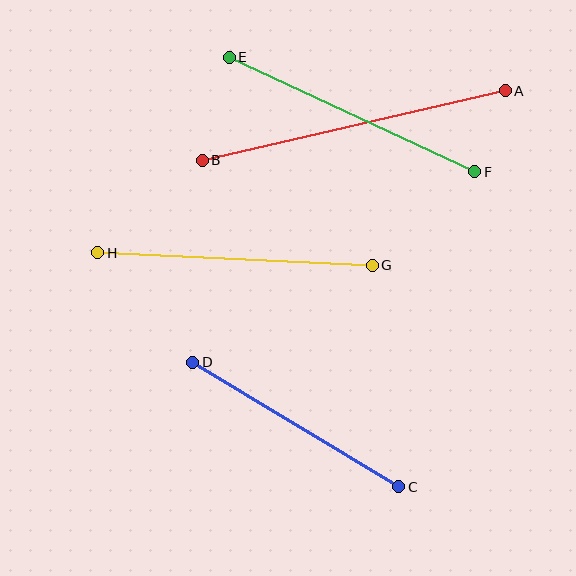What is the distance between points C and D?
The distance is approximately 241 pixels.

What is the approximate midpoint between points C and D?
The midpoint is at approximately (296, 425) pixels.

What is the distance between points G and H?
The distance is approximately 275 pixels.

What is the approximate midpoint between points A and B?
The midpoint is at approximately (354, 126) pixels.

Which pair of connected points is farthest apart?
Points A and B are farthest apart.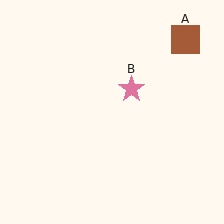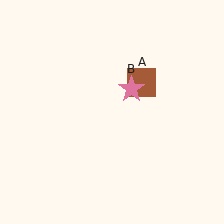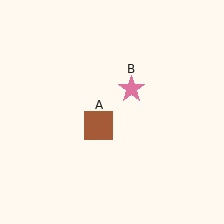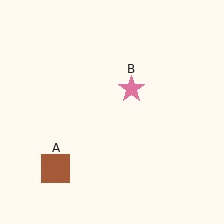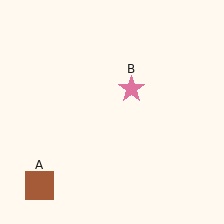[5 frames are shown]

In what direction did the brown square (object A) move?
The brown square (object A) moved down and to the left.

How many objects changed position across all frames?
1 object changed position: brown square (object A).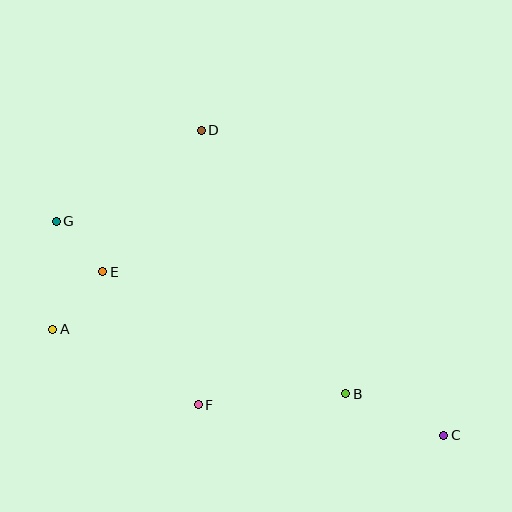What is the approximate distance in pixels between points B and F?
The distance between B and F is approximately 148 pixels.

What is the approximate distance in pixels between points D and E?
The distance between D and E is approximately 173 pixels.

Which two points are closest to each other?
Points E and G are closest to each other.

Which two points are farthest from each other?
Points C and G are farthest from each other.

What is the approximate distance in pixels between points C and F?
The distance between C and F is approximately 247 pixels.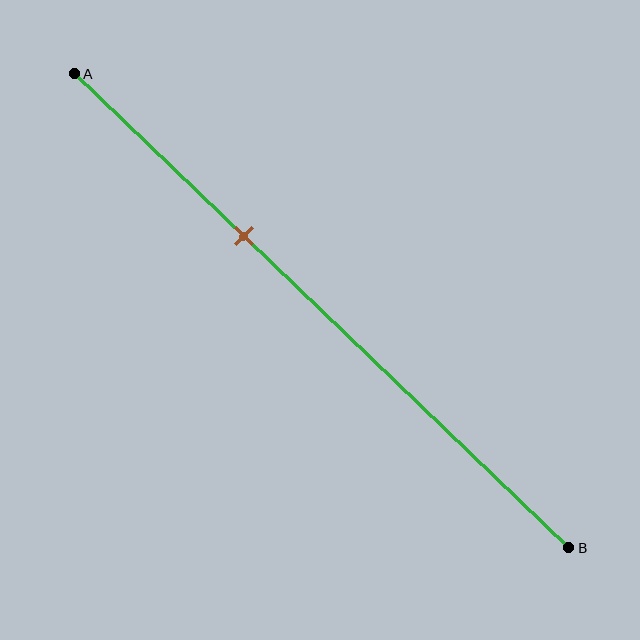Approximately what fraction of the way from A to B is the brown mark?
The brown mark is approximately 35% of the way from A to B.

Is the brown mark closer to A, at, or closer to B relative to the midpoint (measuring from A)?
The brown mark is closer to point A than the midpoint of segment AB.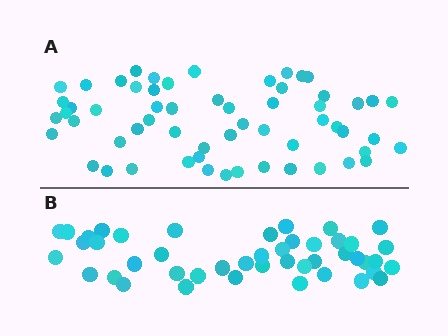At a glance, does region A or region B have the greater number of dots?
Region A (the top region) has more dots.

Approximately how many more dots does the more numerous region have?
Region A has approximately 15 more dots than region B.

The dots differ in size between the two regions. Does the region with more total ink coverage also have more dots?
No. Region B has more total ink coverage because its dots are larger, but region A actually contains more individual dots. Total area can be misleading — the number of items is what matters here.